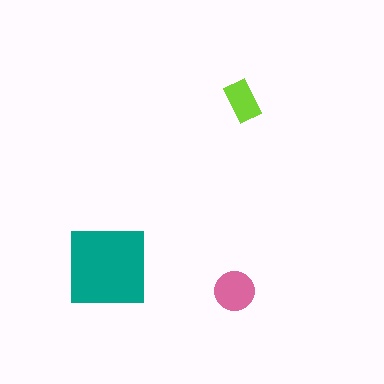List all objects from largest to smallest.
The teal square, the pink circle, the lime rectangle.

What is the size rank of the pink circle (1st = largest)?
2nd.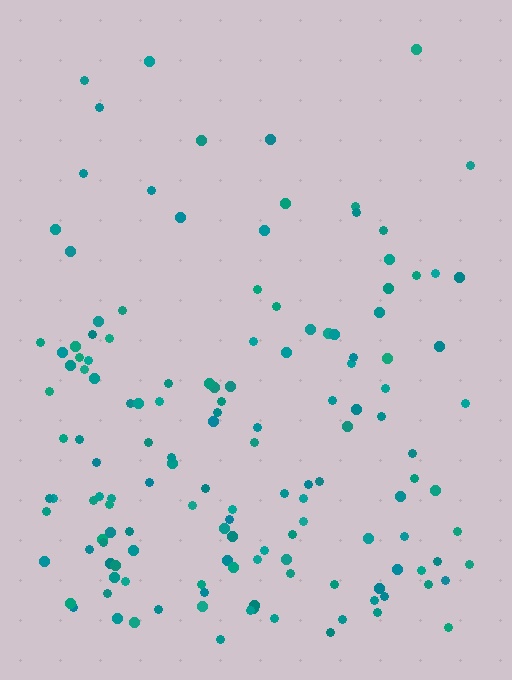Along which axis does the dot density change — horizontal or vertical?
Vertical.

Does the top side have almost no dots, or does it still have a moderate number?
Still a moderate number, just noticeably fewer than the bottom.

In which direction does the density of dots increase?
From top to bottom, with the bottom side densest.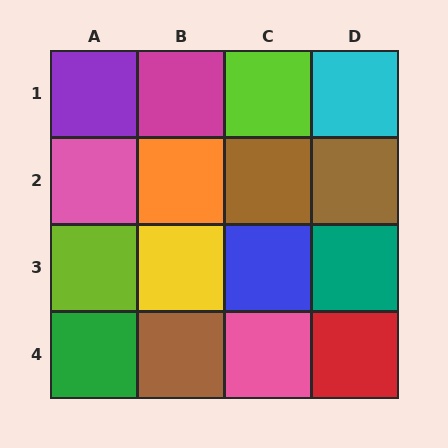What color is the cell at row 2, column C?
Brown.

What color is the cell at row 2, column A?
Pink.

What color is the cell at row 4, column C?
Pink.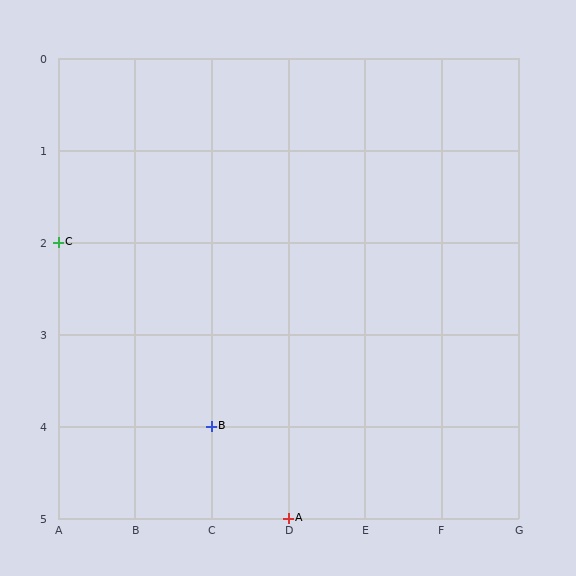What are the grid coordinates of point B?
Point B is at grid coordinates (C, 4).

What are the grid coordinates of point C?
Point C is at grid coordinates (A, 2).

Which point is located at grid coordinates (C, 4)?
Point B is at (C, 4).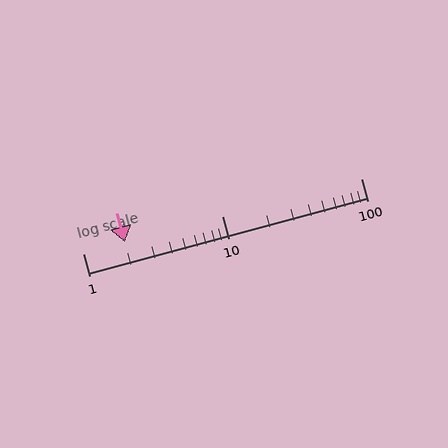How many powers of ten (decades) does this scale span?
The scale spans 2 decades, from 1 to 100.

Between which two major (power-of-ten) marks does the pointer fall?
The pointer is between 1 and 10.